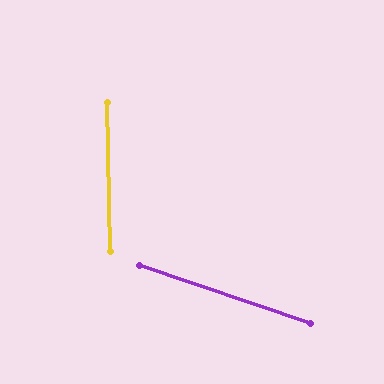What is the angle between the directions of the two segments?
Approximately 70 degrees.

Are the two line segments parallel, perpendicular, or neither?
Neither parallel nor perpendicular — they differ by about 70°.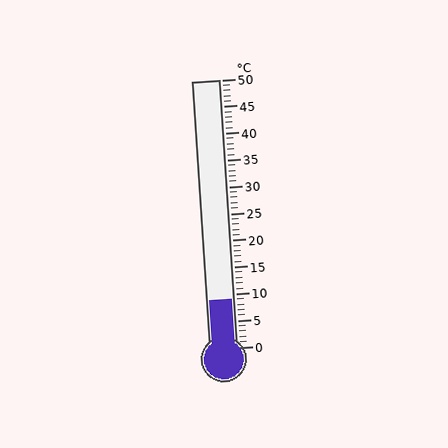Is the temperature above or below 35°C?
The temperature is below 35°C.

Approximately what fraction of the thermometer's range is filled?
The thermometer is filled to approximately 20% of its range.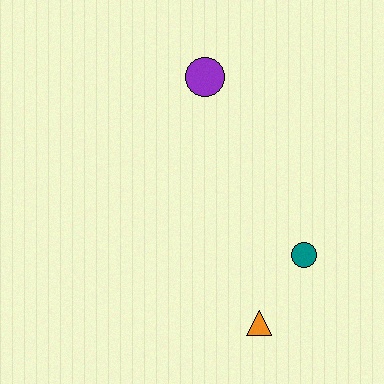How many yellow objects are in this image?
There are no yellow objects.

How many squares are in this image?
There are no squares.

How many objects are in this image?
There are 3 objects.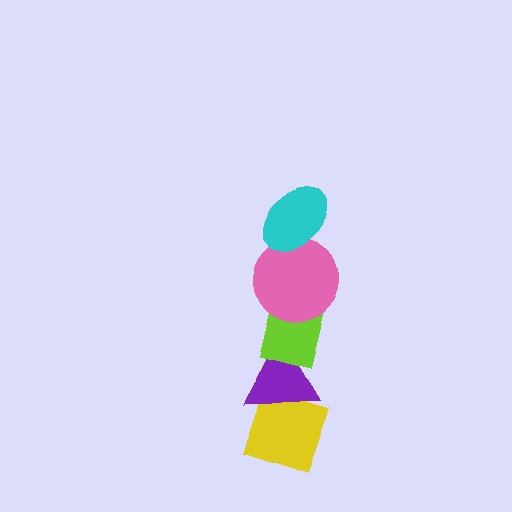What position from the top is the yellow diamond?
The yellow diamond is 5th from the top.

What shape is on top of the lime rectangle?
The pink circle is on top of the lime rectangle.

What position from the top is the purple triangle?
The purple triangle is 4th from the top.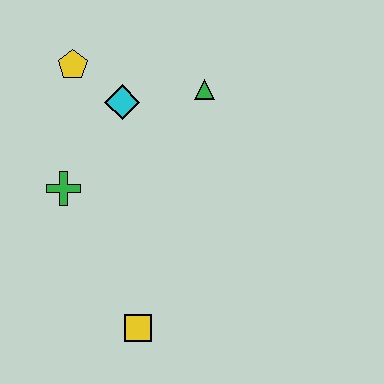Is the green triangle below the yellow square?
No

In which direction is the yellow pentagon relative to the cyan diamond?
The yellow pentagon is to the left of the cyan diamond.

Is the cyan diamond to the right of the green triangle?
No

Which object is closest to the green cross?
The cyan diamond is closest to the green cross.